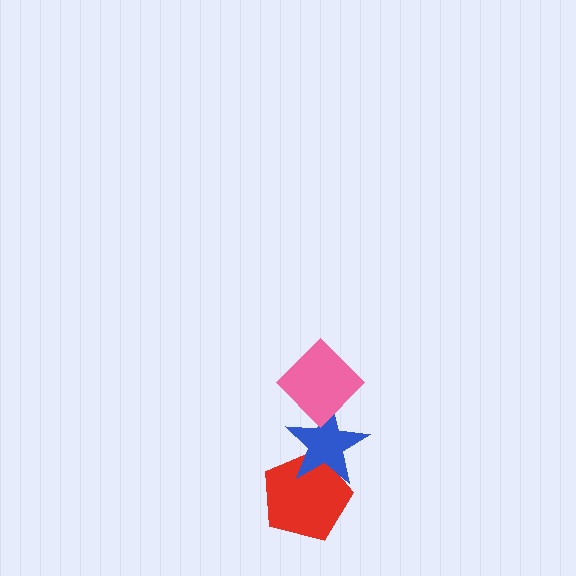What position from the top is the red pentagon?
The red pentagon is 3rd from the top.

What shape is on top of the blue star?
The pink diamond is on top of the blue star.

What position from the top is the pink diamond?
The pink diamond is 1st from the top.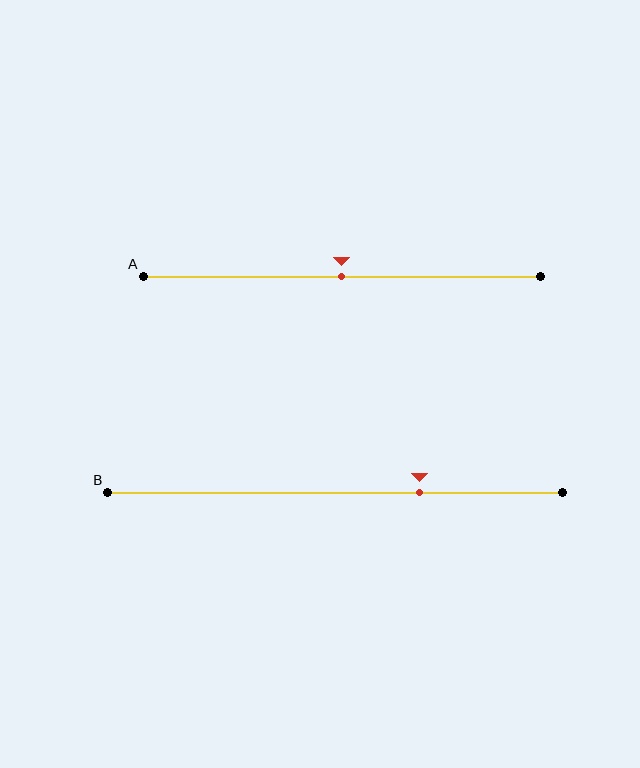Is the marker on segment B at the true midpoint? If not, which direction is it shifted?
No, the marker on segment B is shifted to the right by about 18% of the segment length.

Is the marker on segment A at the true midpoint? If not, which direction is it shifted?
Yes, the marker on segment A is at the true midpoint.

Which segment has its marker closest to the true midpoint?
Segment A has its marker closest to the true midpoint.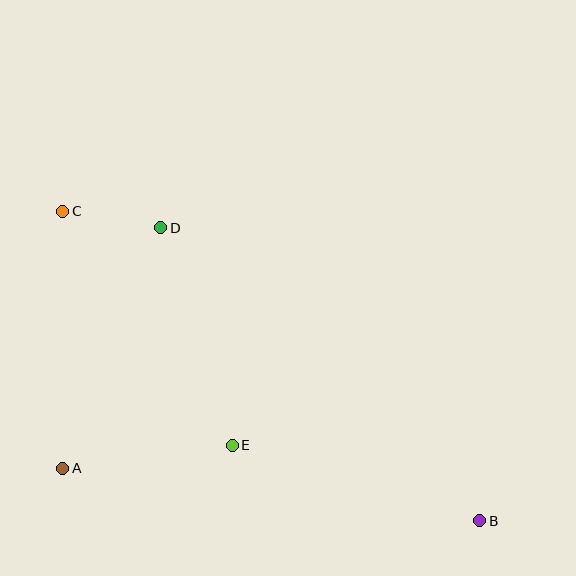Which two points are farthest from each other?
Points B and C are farthest from each other.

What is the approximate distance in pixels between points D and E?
The distance between D and E is approximately 229 pixels.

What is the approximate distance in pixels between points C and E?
The distance between C and E is approximately 289 pixels.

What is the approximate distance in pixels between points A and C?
The distance between A and C is approximately 257 pixels.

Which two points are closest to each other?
Points C and D are closest to each other.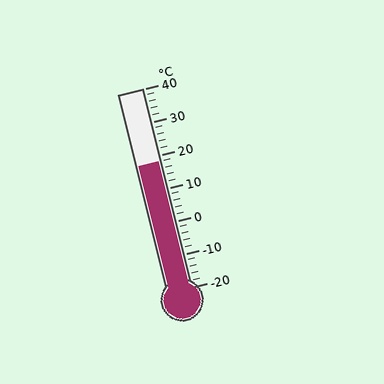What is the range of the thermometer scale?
The thermometer scale ranges from -20°C to 40°C.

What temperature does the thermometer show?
The thermometer shows approximately 18°C.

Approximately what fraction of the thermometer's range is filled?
The thermometer is filled to approximately 65% of its range.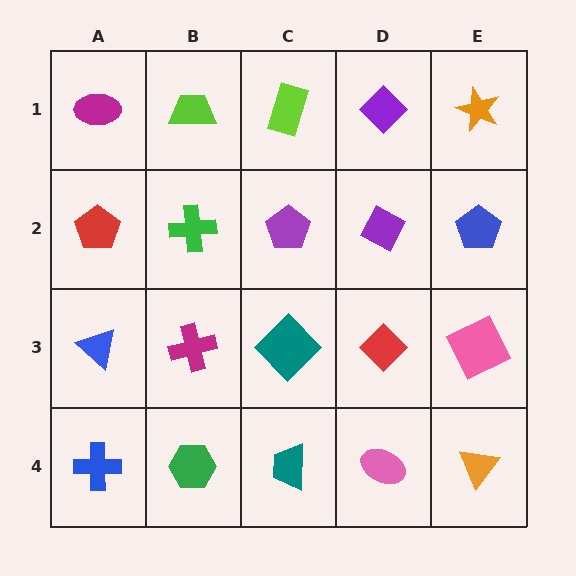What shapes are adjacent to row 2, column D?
A purple diamond (row 1, column D), a red diamond (row 3, column D), a purple pentagon (row 2, column C), a blue pentagon (row 2, column E).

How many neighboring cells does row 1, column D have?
3.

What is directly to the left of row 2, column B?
A red pentagon.